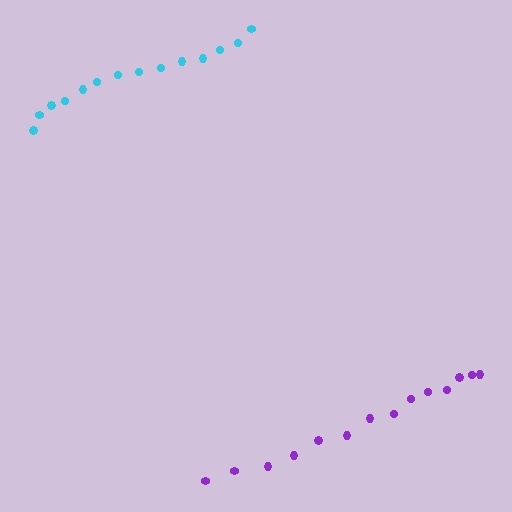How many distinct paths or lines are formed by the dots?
There are 2 distinct paths.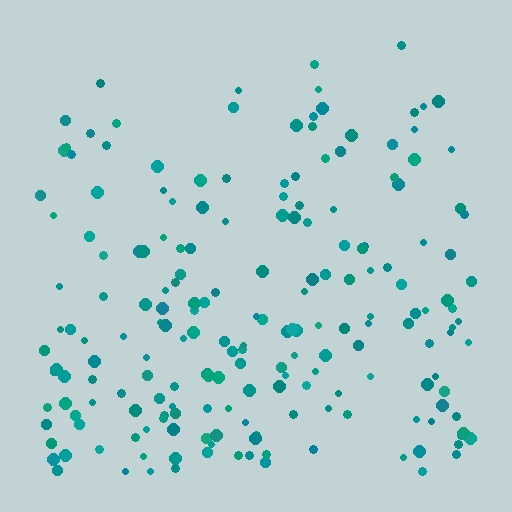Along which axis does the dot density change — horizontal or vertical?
Vertical.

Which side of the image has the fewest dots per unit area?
The top.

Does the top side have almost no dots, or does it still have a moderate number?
Still a moderate number, just noticeably fewer than the bottom.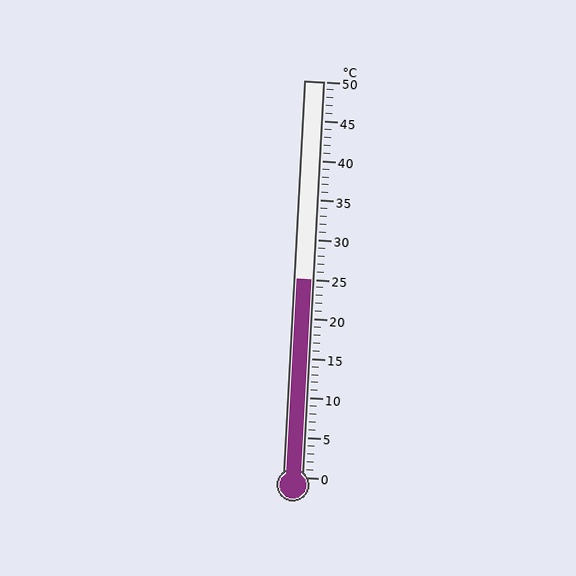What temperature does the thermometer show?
The thermometer shows approximately 25°C.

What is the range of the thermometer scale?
The thermometer scale ranges from 0°C to 50°C.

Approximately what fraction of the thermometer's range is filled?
The thermometer is filled to approximately 50% of its range.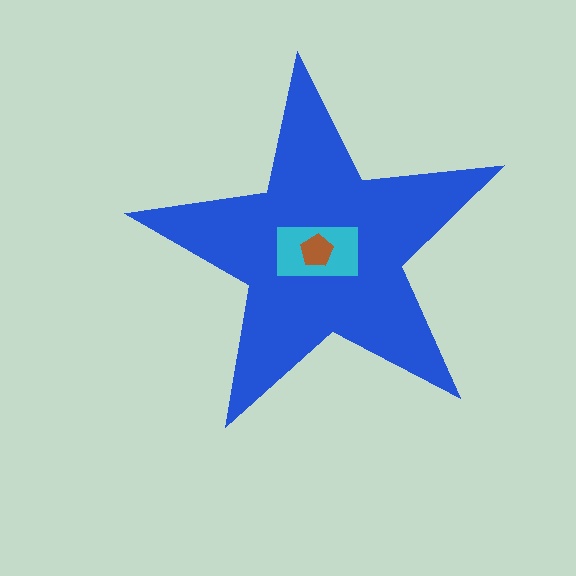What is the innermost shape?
The brown pentagon.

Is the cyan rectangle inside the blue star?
Yes.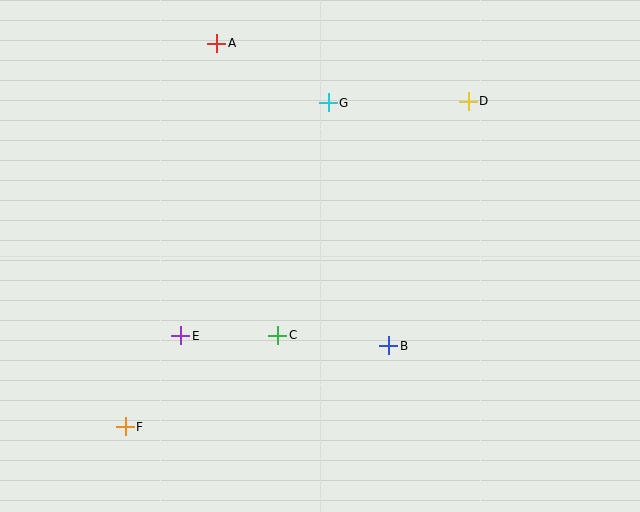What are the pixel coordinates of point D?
Point D is at (468, 101).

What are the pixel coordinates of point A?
Point A is at (217, 43).